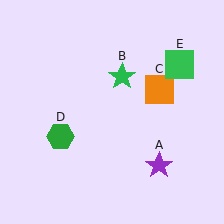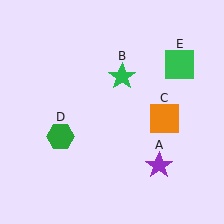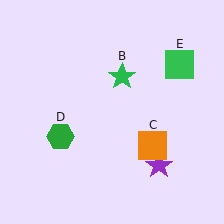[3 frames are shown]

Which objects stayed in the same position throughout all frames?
Purple star (object A) and green star (object B) and green hexagon (object D) and green square (object E) remained stationary.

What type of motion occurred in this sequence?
The orange square (object C) rotated clockwise around the center of the scene.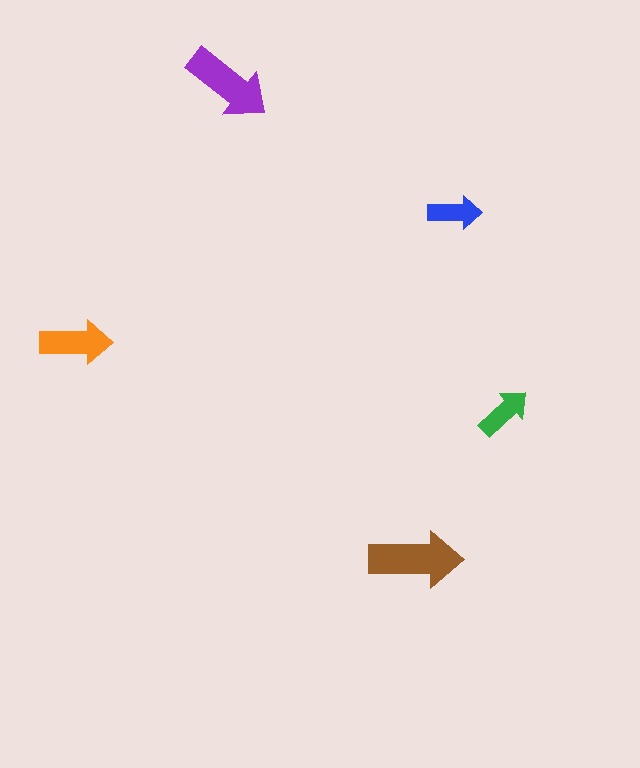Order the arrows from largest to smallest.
the brown one, the purple one, the orange one, the green one, the blue one.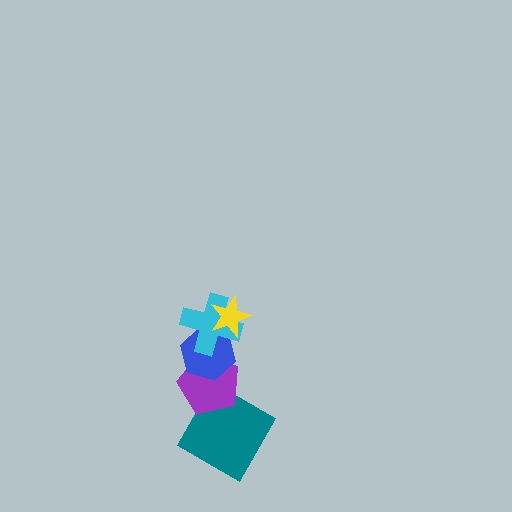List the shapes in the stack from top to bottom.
From top to bottom: the yellow star, the cyan cross, the blue hexagon, the purple pentagon, the teal square.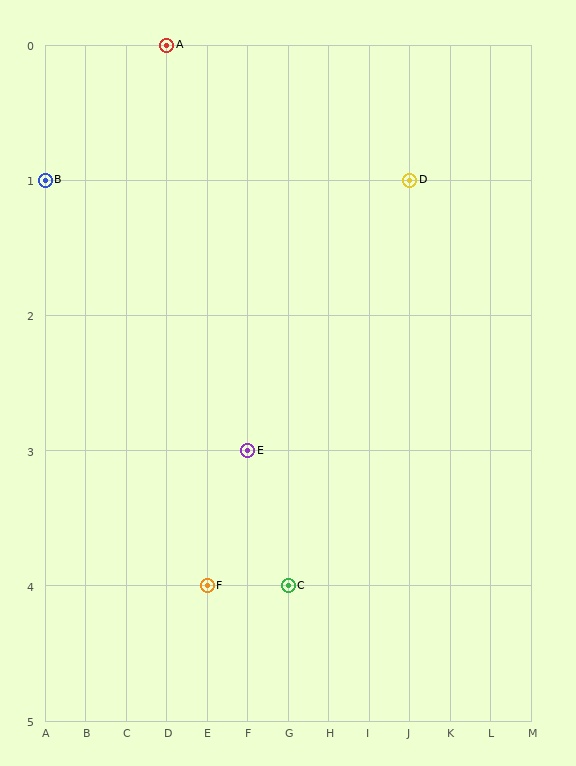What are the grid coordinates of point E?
Point E is at grid coordinates (F, 3).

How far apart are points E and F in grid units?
Points E and F are 1 column and 1 row apart (about 1.4 grid units diagonally).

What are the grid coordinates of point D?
Point D is at grid coordinates (J, 1).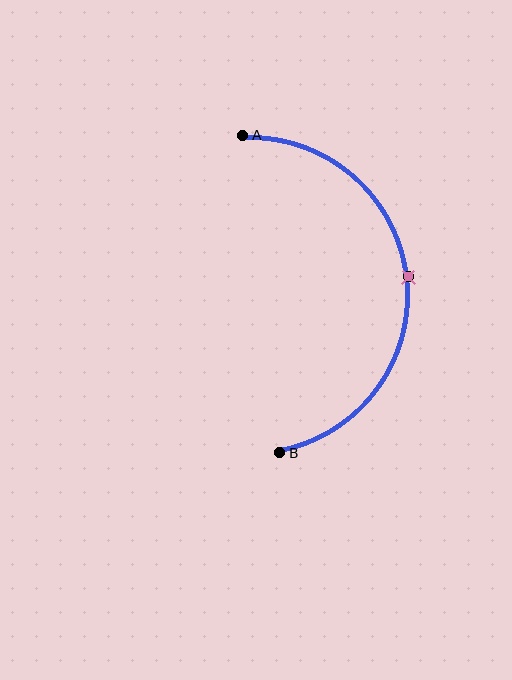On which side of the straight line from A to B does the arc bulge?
The arc bulges to the right of the straight line connecting A and B.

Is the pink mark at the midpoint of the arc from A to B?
Yes. The pink mark lies on the arc at equal arc-length from both A and B — it is the arc midpoint.